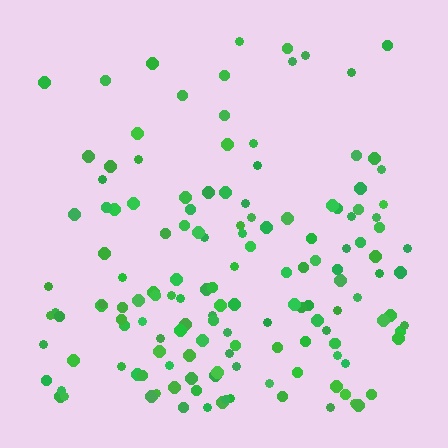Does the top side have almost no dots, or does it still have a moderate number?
Still a moderate number, just noticeably fewer than the bottom.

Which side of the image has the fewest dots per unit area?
The top.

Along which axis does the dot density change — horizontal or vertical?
Vertical.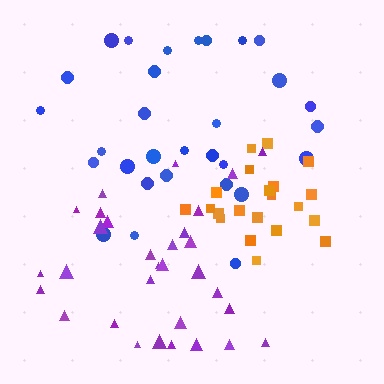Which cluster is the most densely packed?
Orange.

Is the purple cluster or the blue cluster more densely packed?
Purple.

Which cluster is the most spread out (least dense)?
Blue.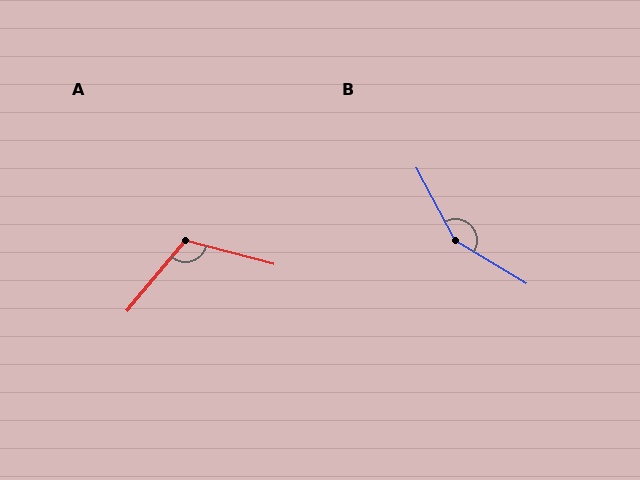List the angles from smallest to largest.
A (115°), B (149°).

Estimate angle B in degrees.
Approximately 149 degrees.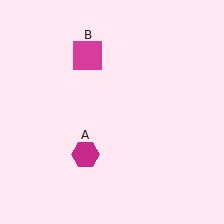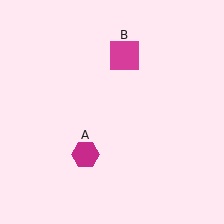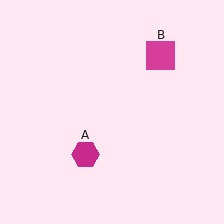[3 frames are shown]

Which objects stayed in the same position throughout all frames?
Magenta hexagon (object A) remained stationary.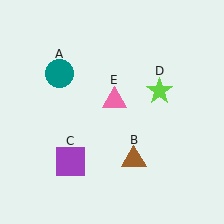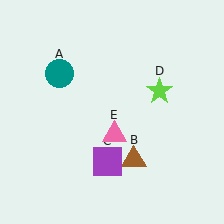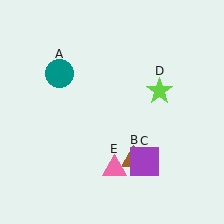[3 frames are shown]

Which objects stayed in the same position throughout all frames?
Teal circle (object A) and brown triangle (object B) and lime star (object D) remained stationary.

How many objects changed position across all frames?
2 objects changed position: purple square (object C), pink triangle (object E).